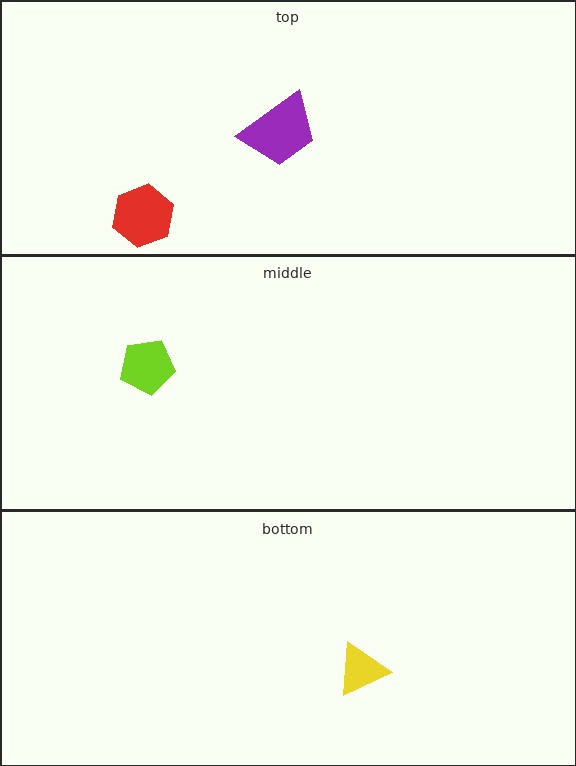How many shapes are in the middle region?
1.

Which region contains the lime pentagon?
The middle region.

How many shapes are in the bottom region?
1.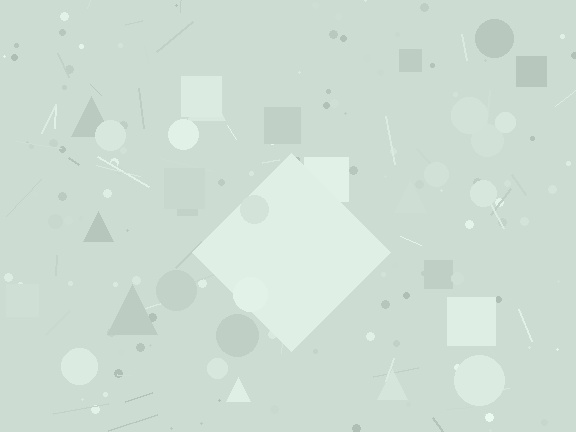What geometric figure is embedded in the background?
A diamond is embedded in the background.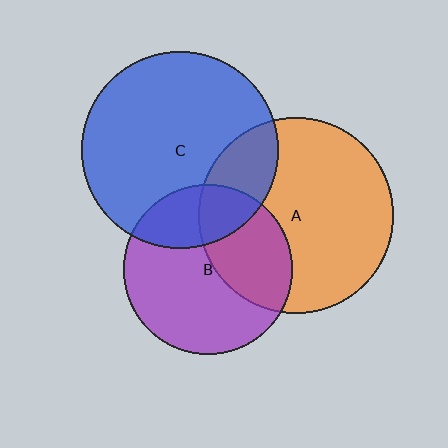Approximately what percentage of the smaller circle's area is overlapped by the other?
Approximately 20%.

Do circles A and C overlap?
Yes.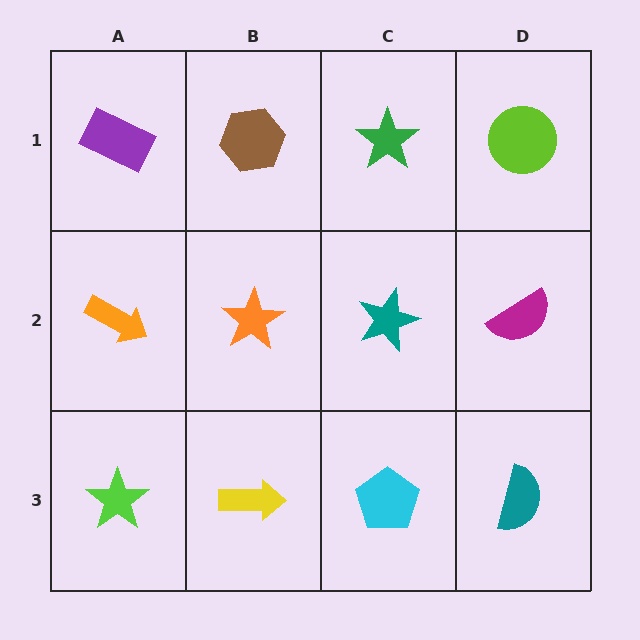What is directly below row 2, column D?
A teal semicircle.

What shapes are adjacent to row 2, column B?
A brown hexagon (row 1, column B), a yellow arrow (row 3, column B), an orange arrow (row 2, column A), a teal star (row 2, column C).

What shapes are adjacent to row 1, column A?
An orange arrow (row 2, column A), a brown hexagon (row 1, column B).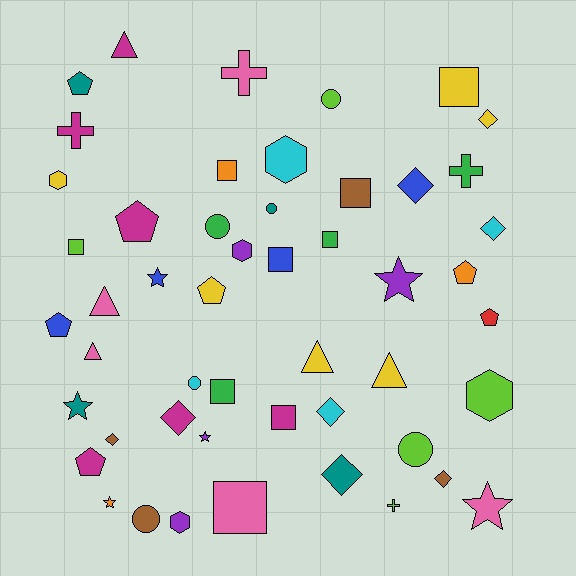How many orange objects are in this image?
There are 3 orange objects.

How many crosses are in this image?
There are 4 crosses.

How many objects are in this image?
There are 50 objects.